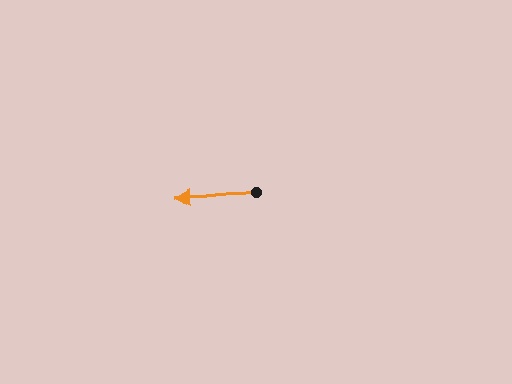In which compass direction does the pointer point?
West.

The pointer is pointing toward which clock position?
Roughly 9 o'clock.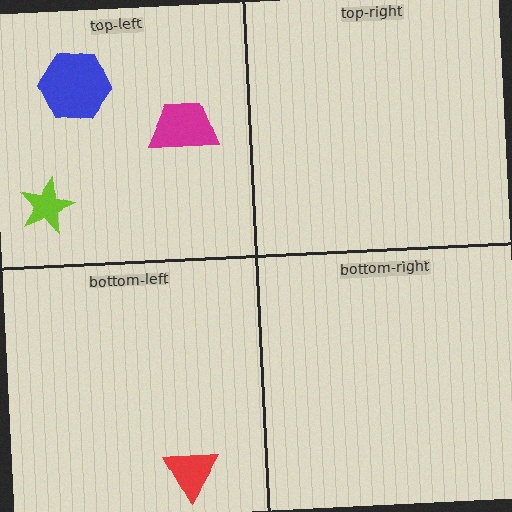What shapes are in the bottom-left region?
The red triangle.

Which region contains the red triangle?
The bottom-left region.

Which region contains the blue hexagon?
The top-left region.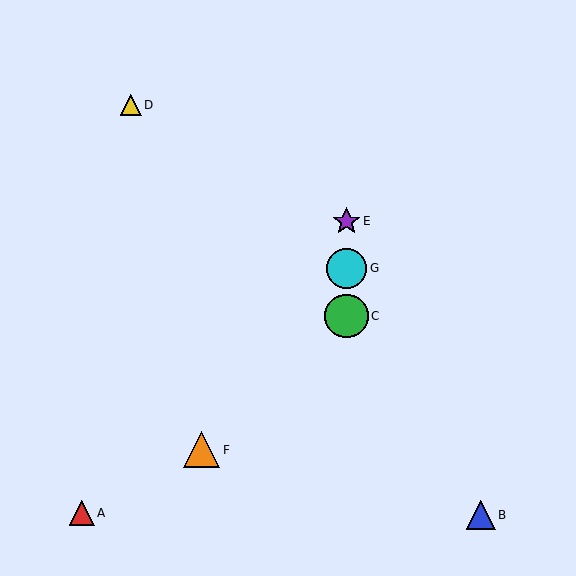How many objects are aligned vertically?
3 objects (C, E, G) are aligned vertically.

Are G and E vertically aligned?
Yes, both are at x≈346.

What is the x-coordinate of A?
Object A is at x≈82.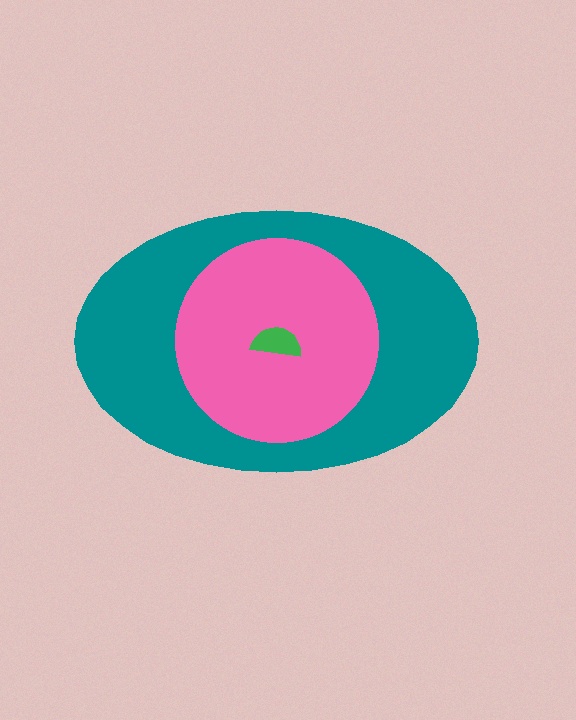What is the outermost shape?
The teal ellipse.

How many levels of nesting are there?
3.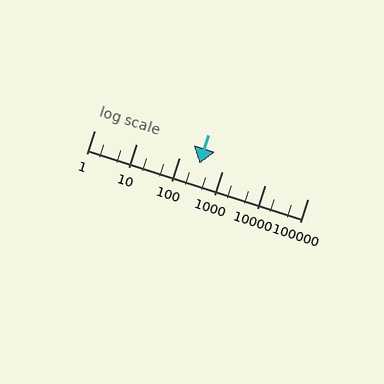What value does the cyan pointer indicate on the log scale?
The pointer indicates approximately 290.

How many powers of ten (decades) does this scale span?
The scale spans 5 decades, from 1 to 100000.